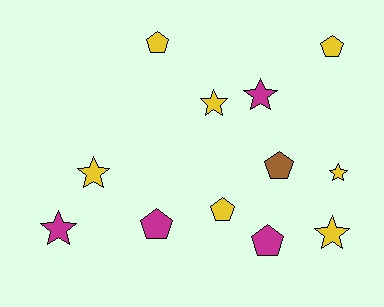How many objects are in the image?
There are 12 objects.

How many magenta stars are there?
There are 2 magenta stars.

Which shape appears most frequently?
Star, with 6 objects.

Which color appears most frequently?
Yellow, with 7 objects.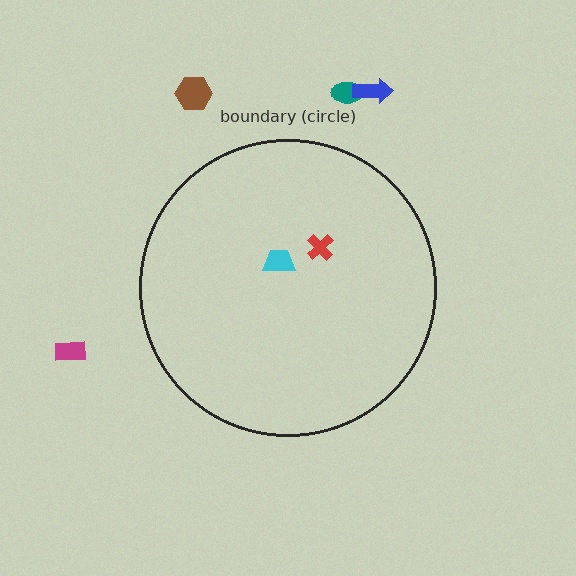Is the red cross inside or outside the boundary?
Inside.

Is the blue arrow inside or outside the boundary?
Outside.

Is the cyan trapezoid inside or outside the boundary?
Inside.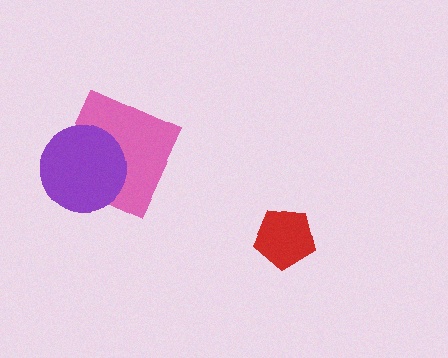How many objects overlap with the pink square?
1 object overlaps with the pink square.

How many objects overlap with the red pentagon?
0 objects overlap with the red pentagon.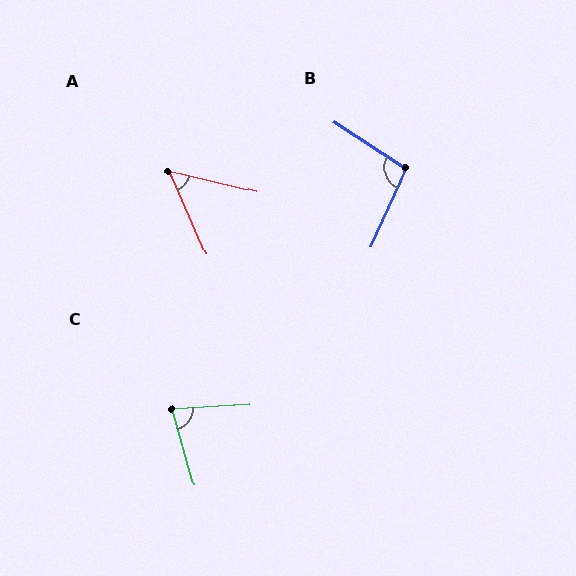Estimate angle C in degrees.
Approximately 78 degrees.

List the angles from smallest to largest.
A (53°), C (78°), B (99°).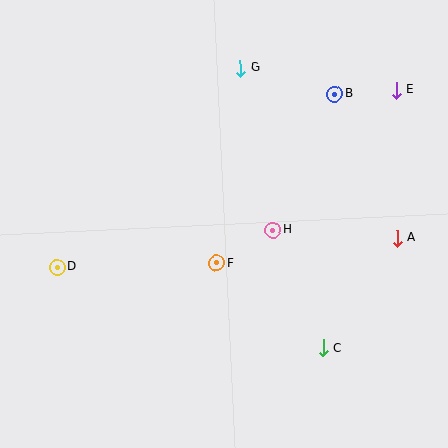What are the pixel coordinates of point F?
Point F is at (216, 263).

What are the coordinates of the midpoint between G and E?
The midpoint between G and E is at (318, 79).